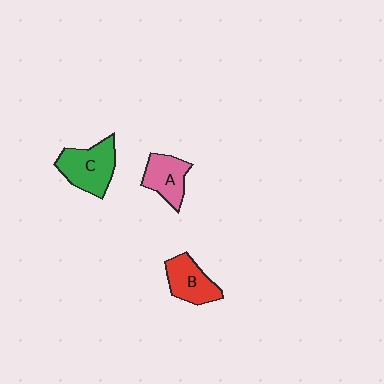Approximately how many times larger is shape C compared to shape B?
Approximately 1.3 times.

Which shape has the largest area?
Shape C (green).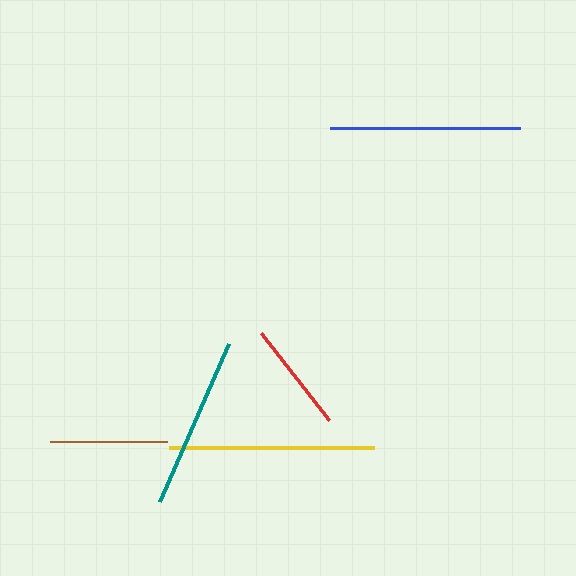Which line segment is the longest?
The yellow line is the longest at approximately 205 pixels.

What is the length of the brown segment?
The brown segment is approximately 117 pixels long.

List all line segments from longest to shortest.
From longest to shortest: yellow, blue, teal, brown, red.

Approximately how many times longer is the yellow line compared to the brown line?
The yellow line is approximately 1.7 times the length of the brown line.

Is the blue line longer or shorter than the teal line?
The blue line is longer than the teal line.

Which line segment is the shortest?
The red line is the shortest at approximately 110 pixels.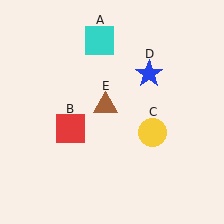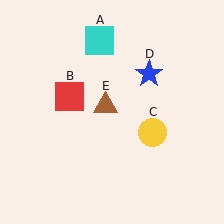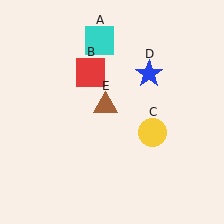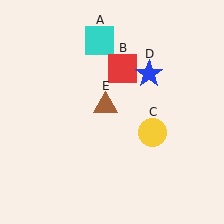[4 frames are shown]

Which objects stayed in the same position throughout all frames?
Cyan square (object A) and yellow circle (object C) and blue star (object D) and brown triangle (object E) remained stationary.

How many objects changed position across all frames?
1 object changed position: red square (object B).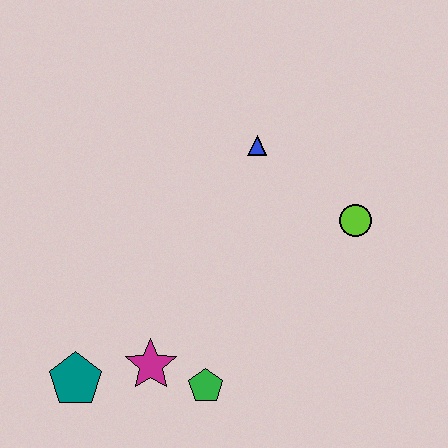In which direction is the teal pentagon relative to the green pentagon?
The teal pentagon is to the left of the green pentagon.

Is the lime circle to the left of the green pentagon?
No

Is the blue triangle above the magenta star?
Yes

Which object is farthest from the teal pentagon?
The lime circle is farthest from the teal pentagon.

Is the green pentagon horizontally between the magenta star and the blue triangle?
Yes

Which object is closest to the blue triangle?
The lime circle is closest to the blue triangle.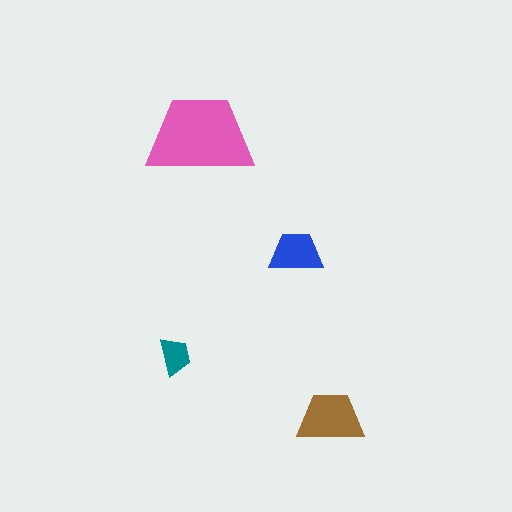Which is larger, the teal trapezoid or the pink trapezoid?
The pink one.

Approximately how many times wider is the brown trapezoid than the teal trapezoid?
About 2 times wider.